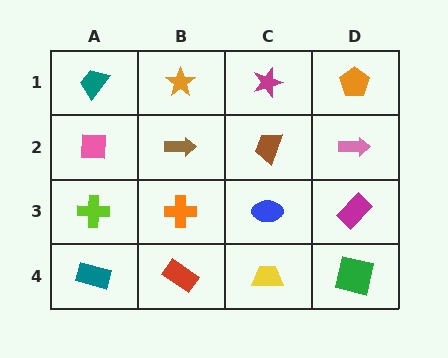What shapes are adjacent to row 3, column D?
A pink arrow (row 2, column D), a green square (row 4, column D), a blue ellipse (row 3, column C).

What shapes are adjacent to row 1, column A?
A pink square (row 2, column A), an orange star (row 1, column B).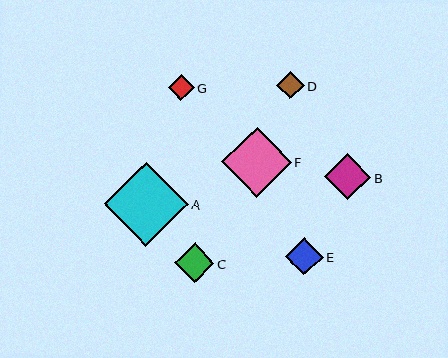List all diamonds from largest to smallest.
From largest to smallest: A, F, B, C, E, D, G.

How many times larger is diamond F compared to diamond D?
Diamond F is approximately 2.6 times the size of diamond D.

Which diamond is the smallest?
Diamond G is the smallest with a size of approximately 26 pixels.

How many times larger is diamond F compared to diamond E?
Diamond F is approximately 1.9 times the size of diamond E.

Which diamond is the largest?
Diamond A is the largest with a size of approximately 84 pixels.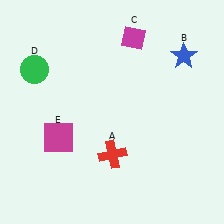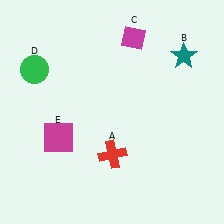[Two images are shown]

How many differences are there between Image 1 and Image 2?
There is 1 difference between the two images.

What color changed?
The star (B) changed from blue in Image 1 to teal in Image 2.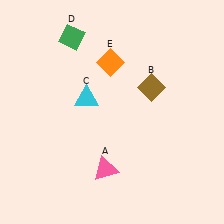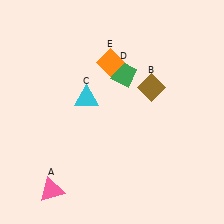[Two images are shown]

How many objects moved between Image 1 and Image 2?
2 objects moved between the two images.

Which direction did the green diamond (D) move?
The green diamond (D) moved right.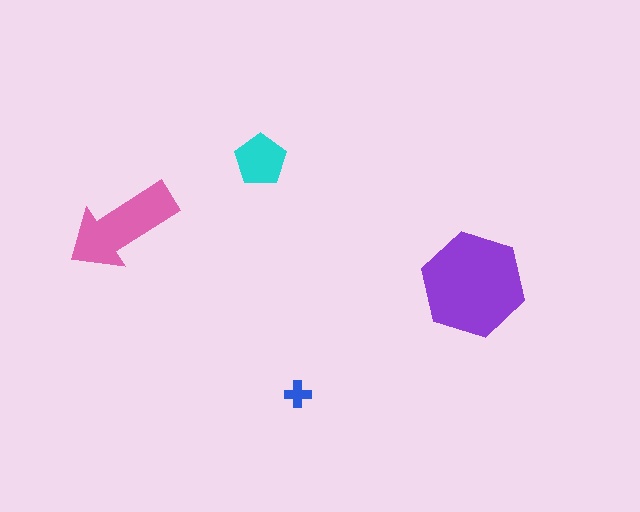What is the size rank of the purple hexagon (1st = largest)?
1st.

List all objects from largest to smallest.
The purple hexagon, the pink arrow, the cyan pentagon, the blue cross.